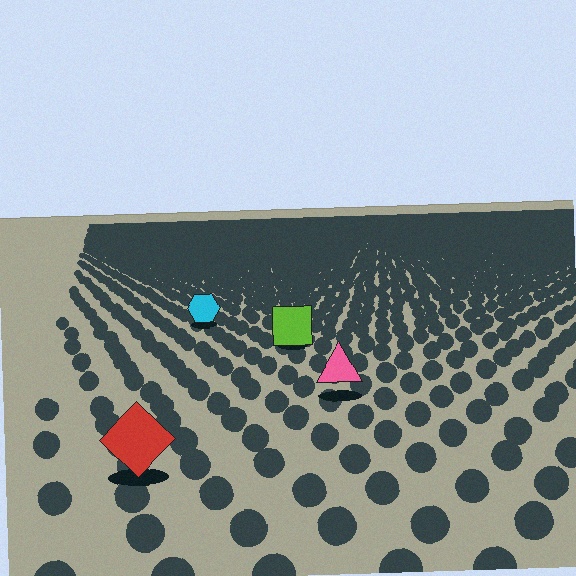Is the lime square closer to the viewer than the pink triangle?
No. The pink triangle is closer — you can tell from the texture gradient: the ground texture is coarser near it.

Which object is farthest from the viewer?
The cyan hexagon is farthest from the viewer. It appears smaller and the ground texture around it is denser.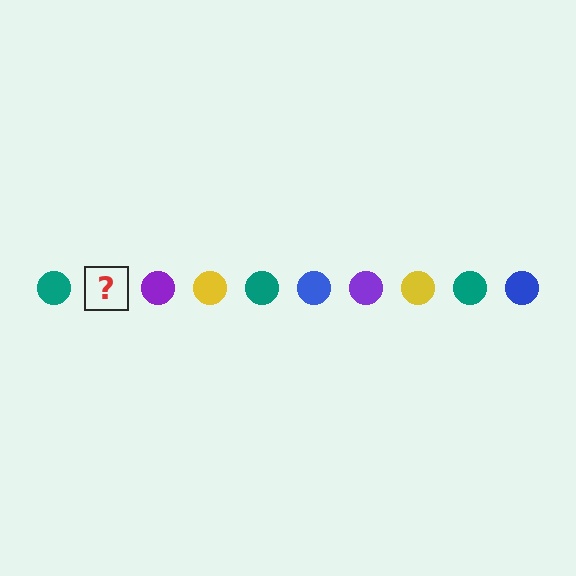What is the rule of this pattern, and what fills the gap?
The rule is that the pattern cycles through teal, blue, purple, yellow circles. The gap should be filled with a blue circle.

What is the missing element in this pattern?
The missing element is a blue circle.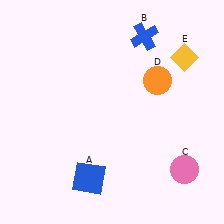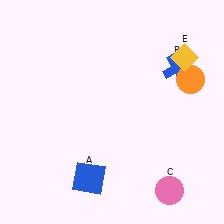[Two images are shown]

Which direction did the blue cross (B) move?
The blue cross (B) moved right.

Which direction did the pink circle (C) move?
The pink circle (C) moved down.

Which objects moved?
The objects that moved are: the blue cross (B), the pink circle (C), the orange circle (D).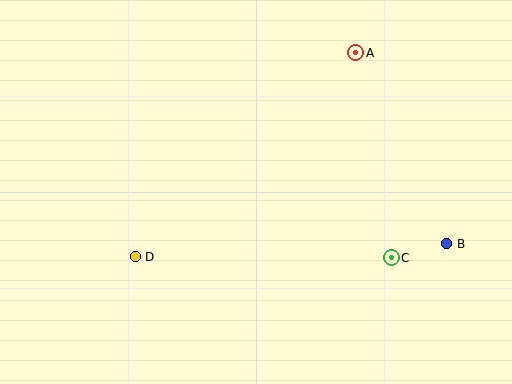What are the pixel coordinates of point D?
Point D is at (135, 257).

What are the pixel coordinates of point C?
Point C is at (391, 258).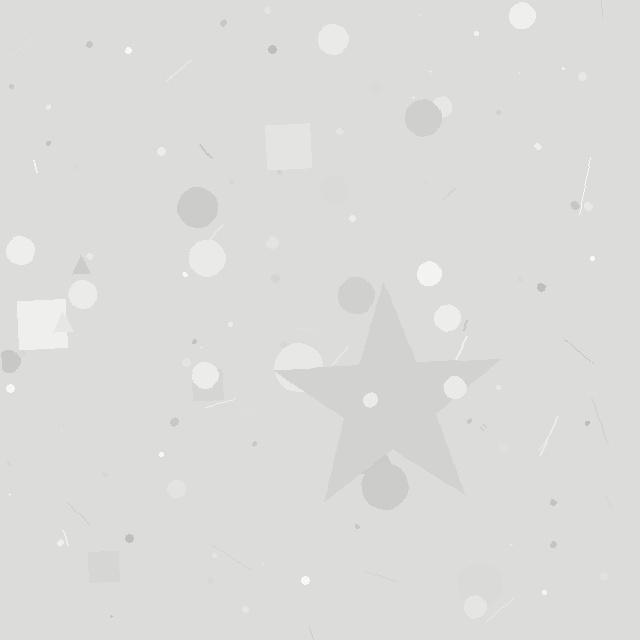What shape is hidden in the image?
A star is hidden in the image.